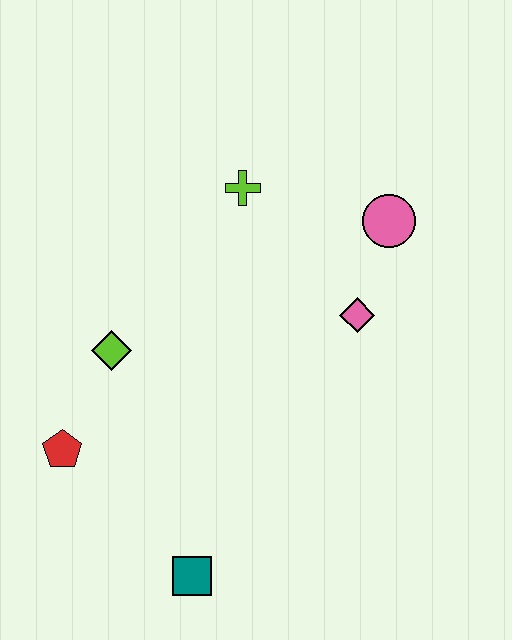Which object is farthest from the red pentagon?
The pink circle is farthest from the red pentagon.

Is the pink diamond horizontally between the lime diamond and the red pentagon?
No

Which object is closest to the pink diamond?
The pink circle is closest to the pink diamond.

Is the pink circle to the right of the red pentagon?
Yes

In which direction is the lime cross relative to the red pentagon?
The lime cross is above the red pentagon.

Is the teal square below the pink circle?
Yes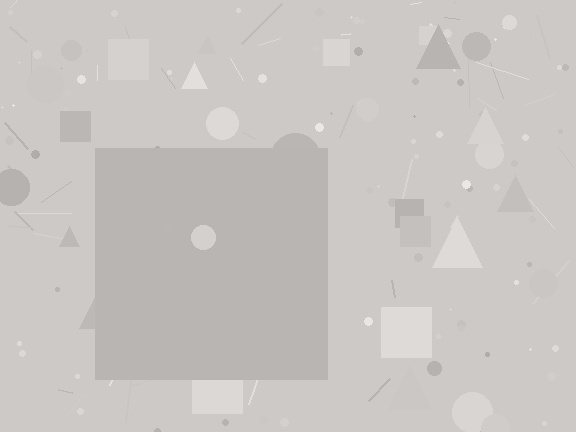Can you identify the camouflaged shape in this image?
The camouflaged shape is a square.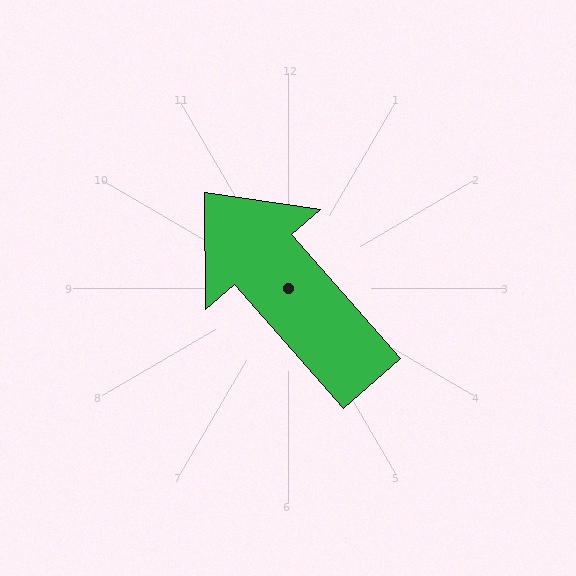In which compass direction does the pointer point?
Northwest.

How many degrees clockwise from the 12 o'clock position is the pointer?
Approximately 319 degrees.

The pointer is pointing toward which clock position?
Roughly 11 o'clock.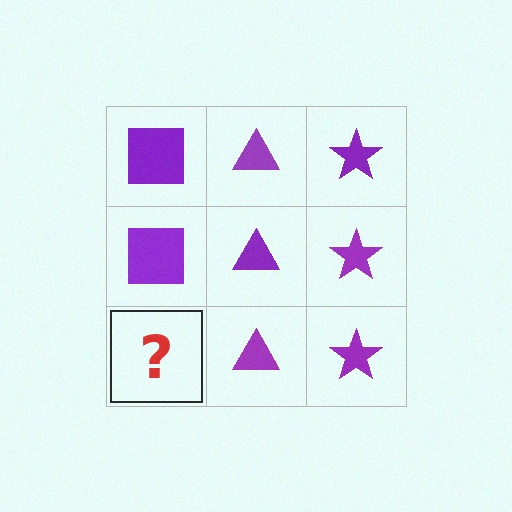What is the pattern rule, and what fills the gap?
The rule is that each column has a consistent shape. The gap should be filled with a purple square.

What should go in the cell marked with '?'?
The missing cell should contain a purple square.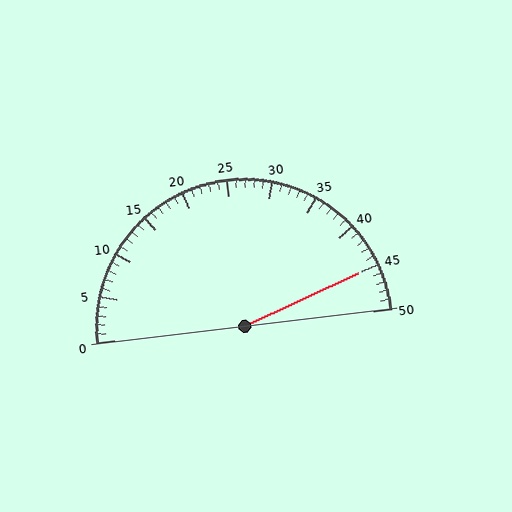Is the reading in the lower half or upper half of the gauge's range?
The reading is in the upper half of the range (0 to 50).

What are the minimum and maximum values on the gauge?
The gauge ranges from 0 to 50.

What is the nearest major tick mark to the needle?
The nearest major tick mark is 45.